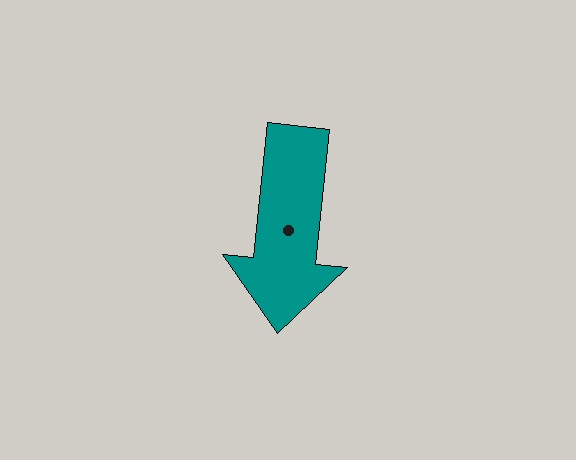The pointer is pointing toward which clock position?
Roughly 6 o'clock.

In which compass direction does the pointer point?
South.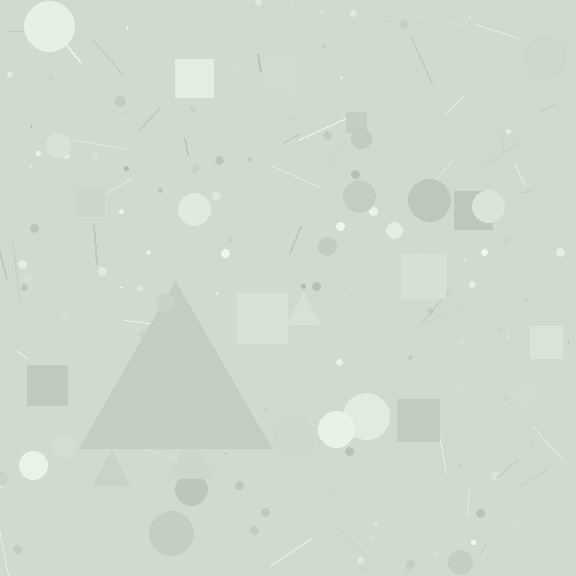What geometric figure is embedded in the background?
A triangle is embedded in the background.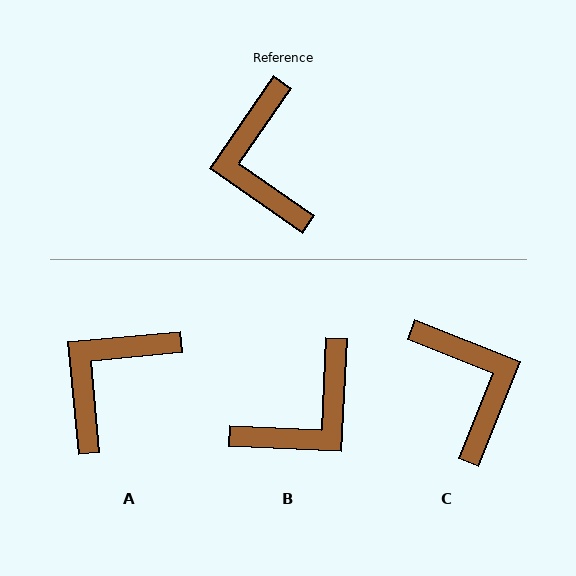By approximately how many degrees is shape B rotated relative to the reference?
Approximately 122 degrees counter-clockwise.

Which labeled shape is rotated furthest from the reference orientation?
C, about 167 degrees away.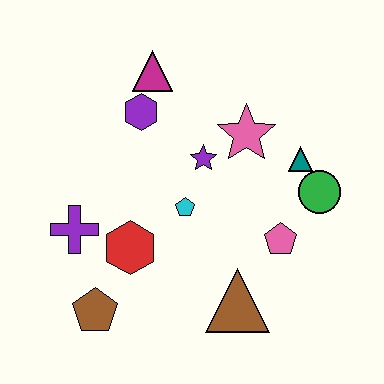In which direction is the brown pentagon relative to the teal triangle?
The brown pentagon is to the left of the teal triangle.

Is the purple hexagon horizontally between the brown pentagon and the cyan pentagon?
Yes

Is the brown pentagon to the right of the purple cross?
Yes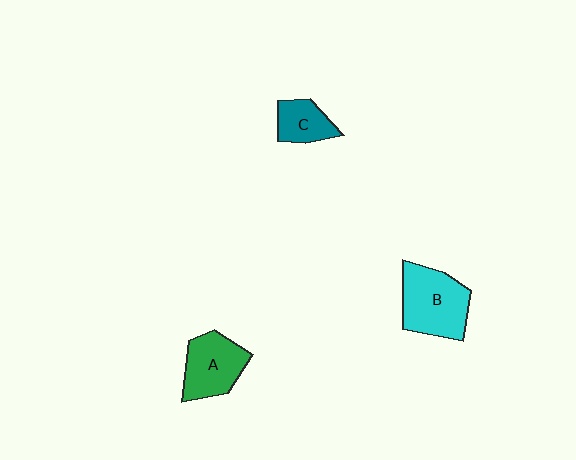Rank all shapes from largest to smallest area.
From largest to smallest: B (cyan), A (green), C (teal).